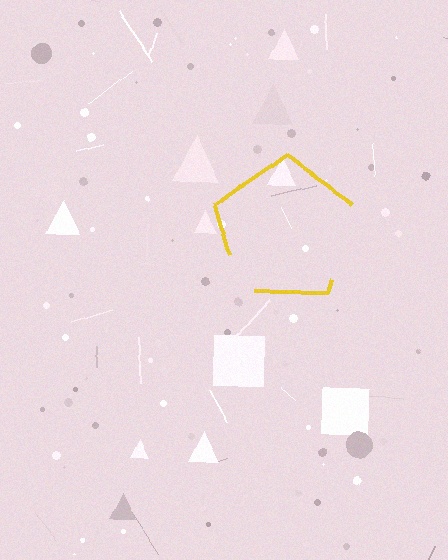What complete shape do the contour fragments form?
The contour fragments form a pentagon.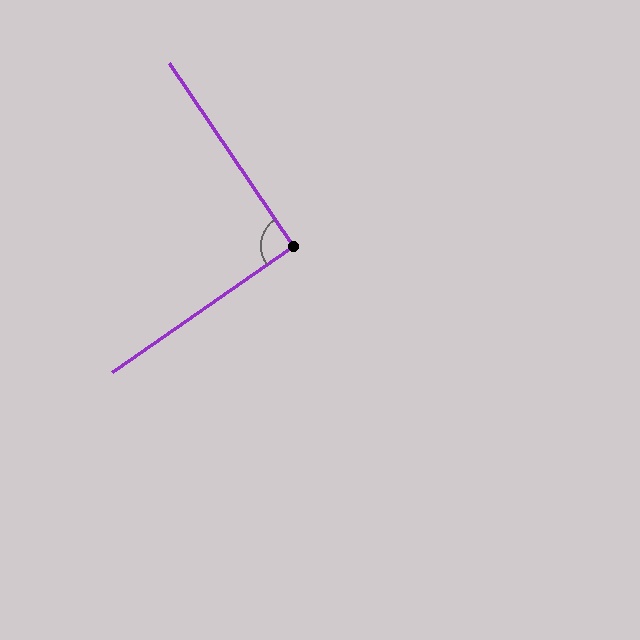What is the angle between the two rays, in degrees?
Approximately 91 degrees.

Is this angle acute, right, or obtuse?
It is approximately a right angle.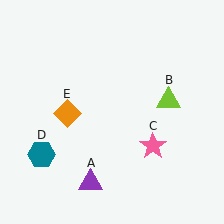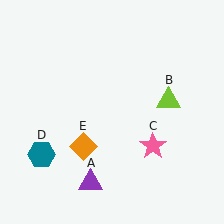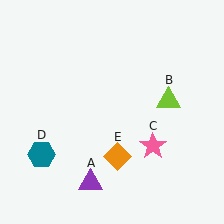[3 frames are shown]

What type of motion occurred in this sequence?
The orange diamond (object E) rotated counterclockwise around the center of the scene.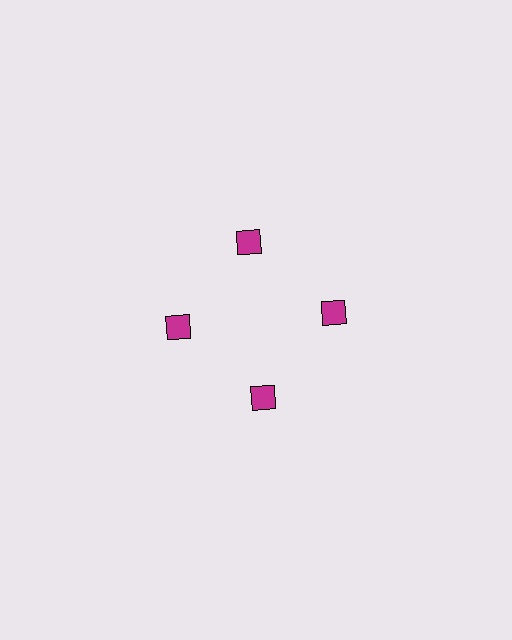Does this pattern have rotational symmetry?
Yes, this pattern has 4-fold rotational symmetry. It looks the same after rotating 90 degrees around the center.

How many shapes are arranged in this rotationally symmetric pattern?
There are 4 shapes, arranged in 4 groups of 1.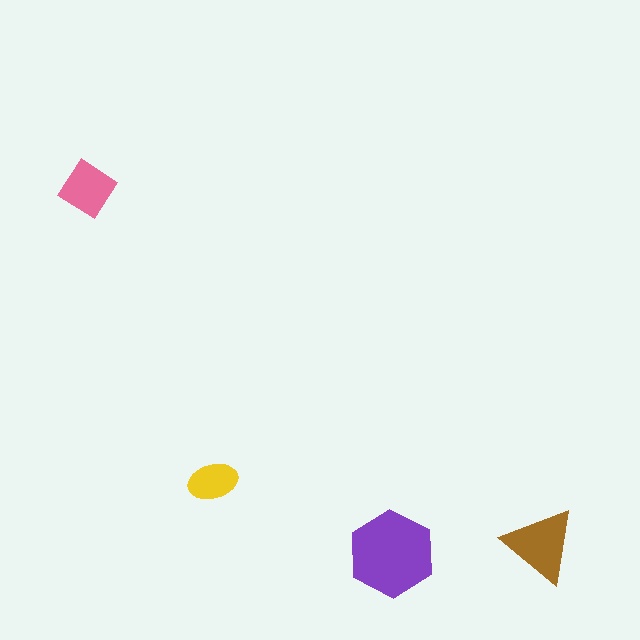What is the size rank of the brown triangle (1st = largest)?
2nd.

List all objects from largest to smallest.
The purple hexagon, the brown triangle, the pink diamond, the yellow ellipse.